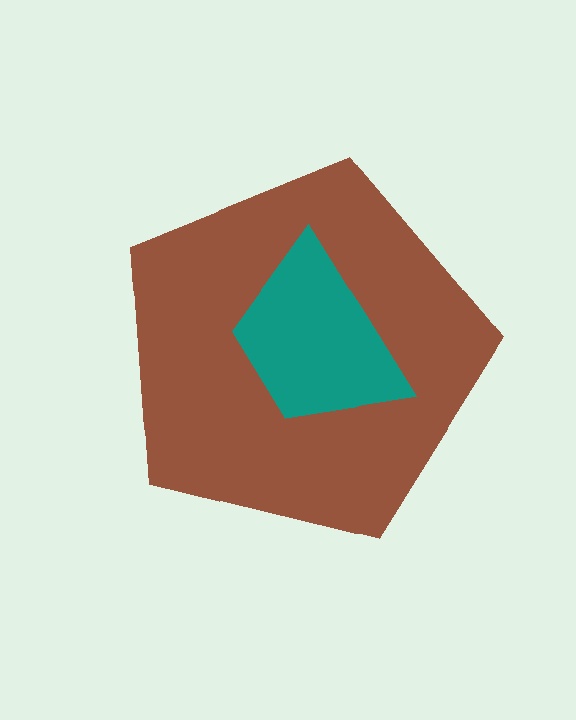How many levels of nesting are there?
2.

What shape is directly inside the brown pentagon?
The teal trapezoid.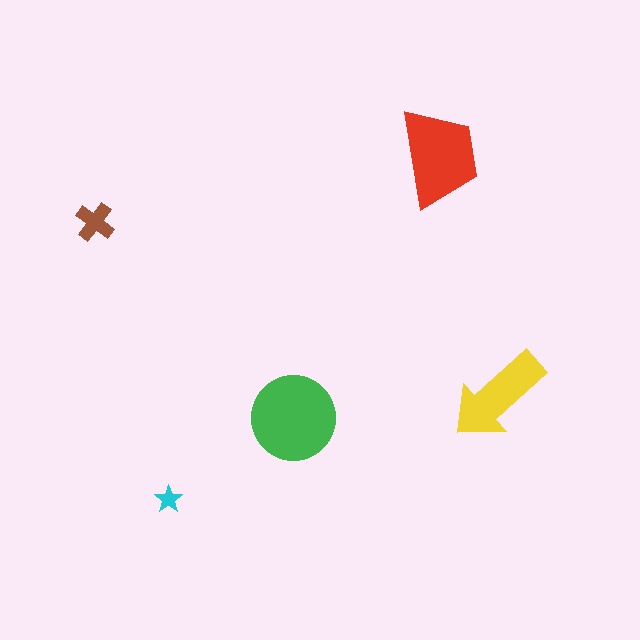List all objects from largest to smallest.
The green circle, the red trapezoid, the yellow arrow, the brown cross, the cyan star.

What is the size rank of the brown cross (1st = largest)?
4th.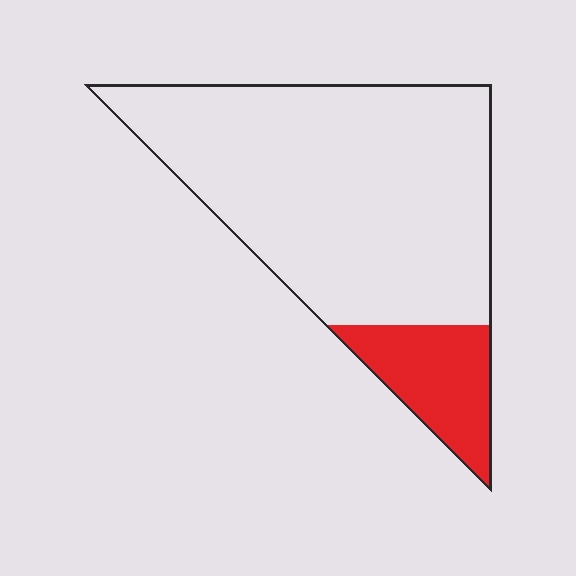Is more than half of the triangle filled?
No.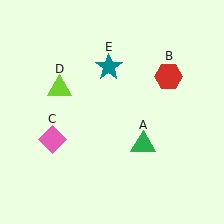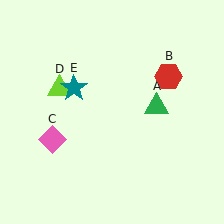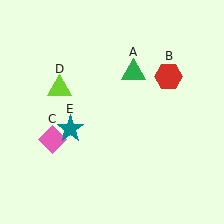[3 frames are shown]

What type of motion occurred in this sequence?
The green triangle (object A), teal star (object E) rotated counterclockwise around the center of the scene.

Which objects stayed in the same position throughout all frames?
Red hexagon (object B) and pink diamond (object C) and lime triangle (object D) remained stationary.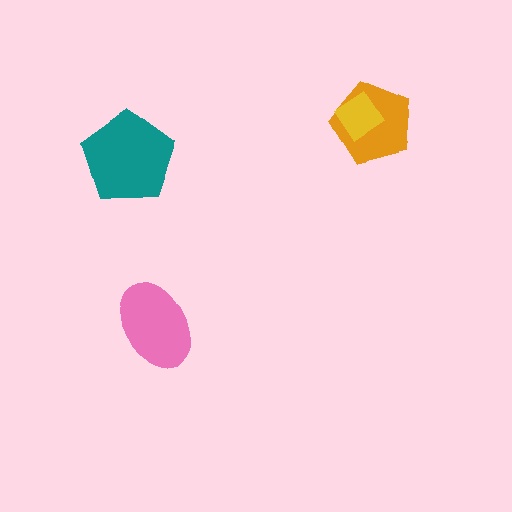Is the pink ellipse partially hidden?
No, no other shape covers it.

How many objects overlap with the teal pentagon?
0 objects overlap with the teal pentagon.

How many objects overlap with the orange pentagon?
1 object overlaps with the orange pentagon.